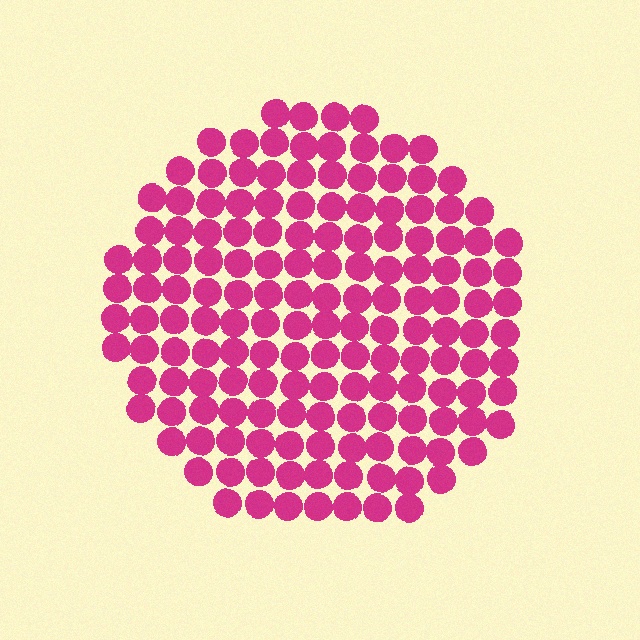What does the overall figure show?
The overall figure shows a circle.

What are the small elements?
The small elements are circles.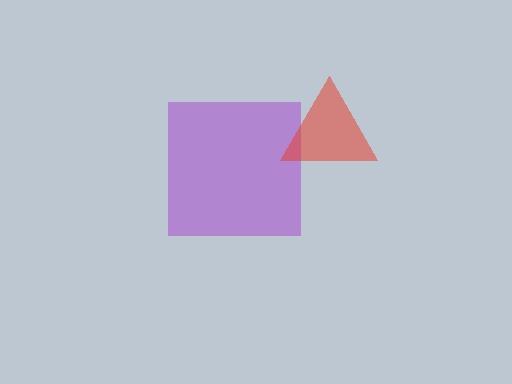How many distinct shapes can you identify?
There are 2 distinct shapes: a purple square, a red triangle.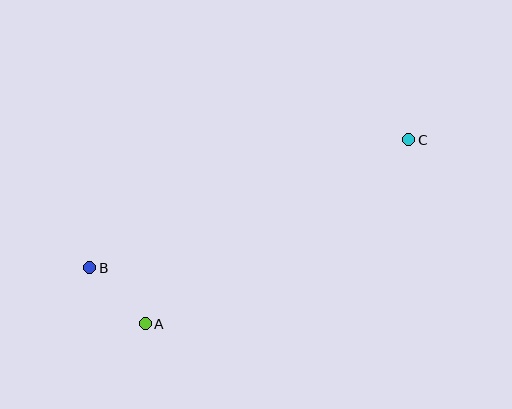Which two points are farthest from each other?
Points B and C are farthest from each other.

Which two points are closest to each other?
Points A and B are closest to each other.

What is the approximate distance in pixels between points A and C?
The distance between A and C is approximately 322 pixels.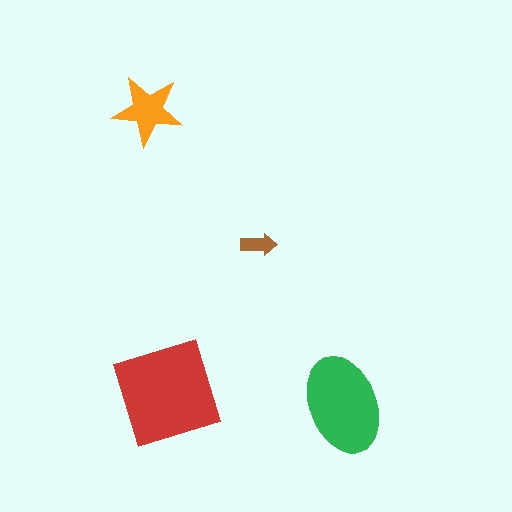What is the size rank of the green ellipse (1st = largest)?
2nd.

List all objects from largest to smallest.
The red diamond, the green ellipse, the orange star, the brown arrow.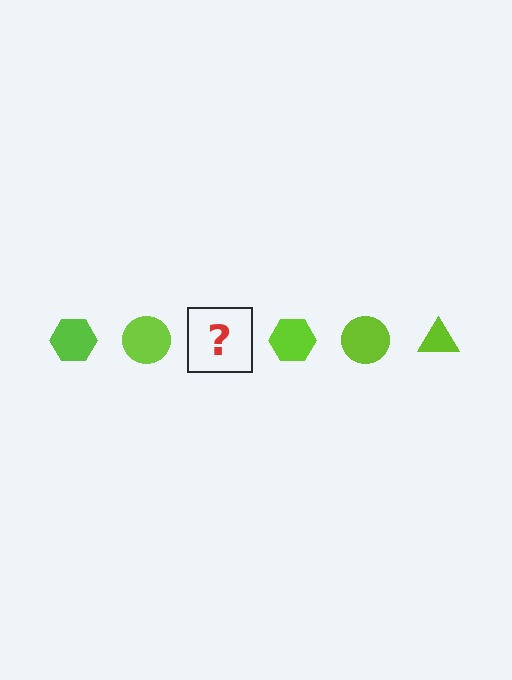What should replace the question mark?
The question mark should be replaced with a lime triangle.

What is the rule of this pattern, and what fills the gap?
The rule is that the pattern cycles through hexagon, circle, triangle shapes in lime. The gap should be filled with a lime triangle.